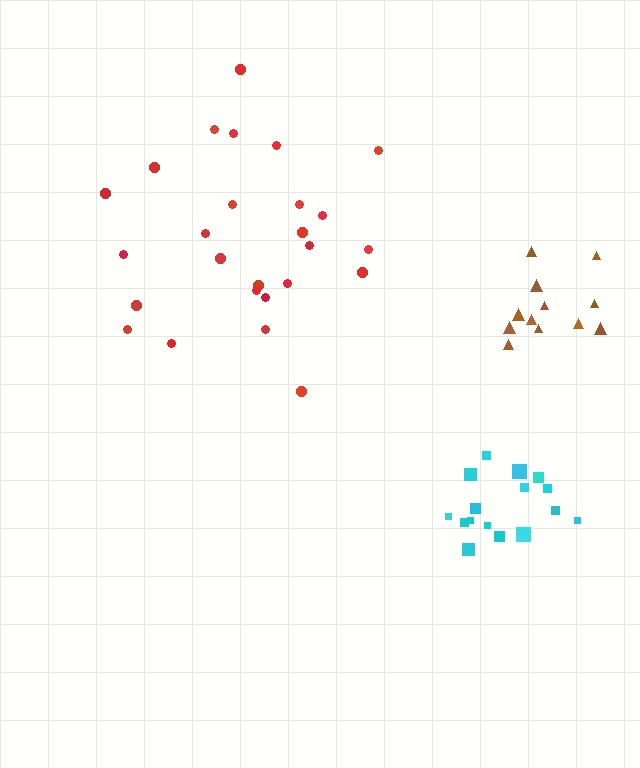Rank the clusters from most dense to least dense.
brown, cyan, red.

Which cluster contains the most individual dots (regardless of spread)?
Red (26).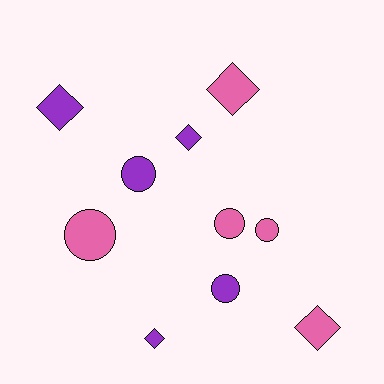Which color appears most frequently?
Purple, with 5 objects.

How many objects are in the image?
There are 10 objects.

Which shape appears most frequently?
Diamond, with 5 objects.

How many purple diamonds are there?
There are 3 purple diamonds.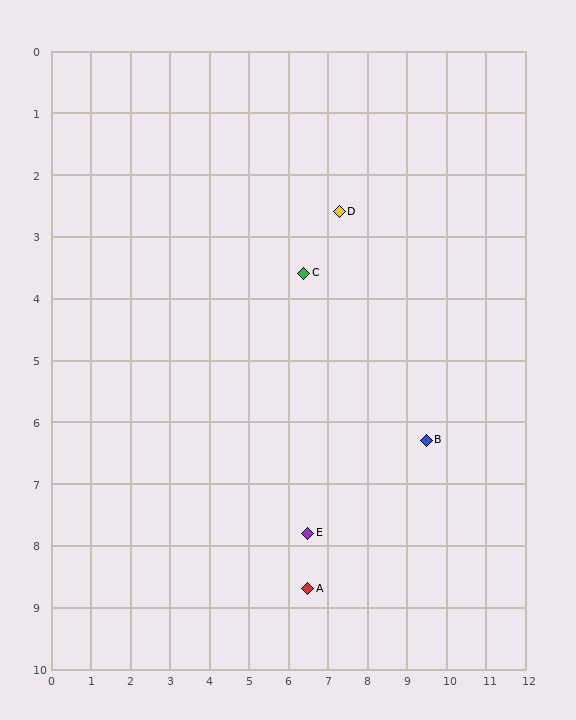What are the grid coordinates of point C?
Point C is at approximately (6.4, 3.6).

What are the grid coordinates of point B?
Point B is at approximately (9.5, 6.3).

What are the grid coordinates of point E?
Point E is at approximately (6.5, 7.8).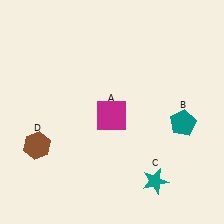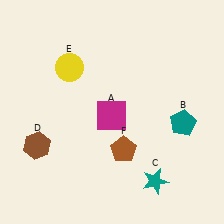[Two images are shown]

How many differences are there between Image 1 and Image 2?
There are 2 differences between the two images.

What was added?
A yellow circle (E), a brown pentagon (F) were added in Image 2.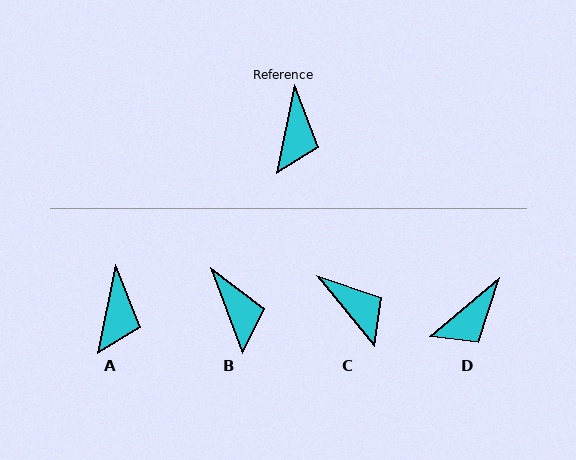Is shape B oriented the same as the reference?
No, it is off by about 32 degrees.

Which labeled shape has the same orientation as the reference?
A.